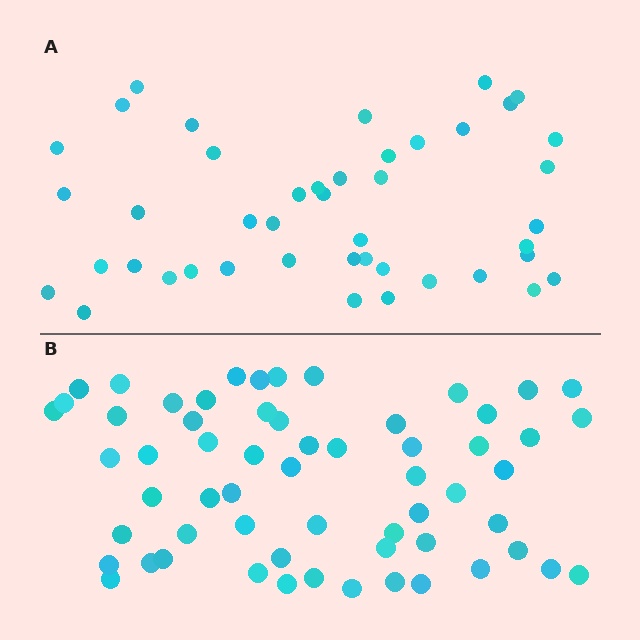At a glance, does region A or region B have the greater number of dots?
Region B (the bottom region) has more dots.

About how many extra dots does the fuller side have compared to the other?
Region B has approximately 15 more dots than region A.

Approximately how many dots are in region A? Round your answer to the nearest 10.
About 40 dots. (The exact count is 44, which rounds to 40.)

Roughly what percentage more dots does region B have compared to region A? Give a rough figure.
About 35% more.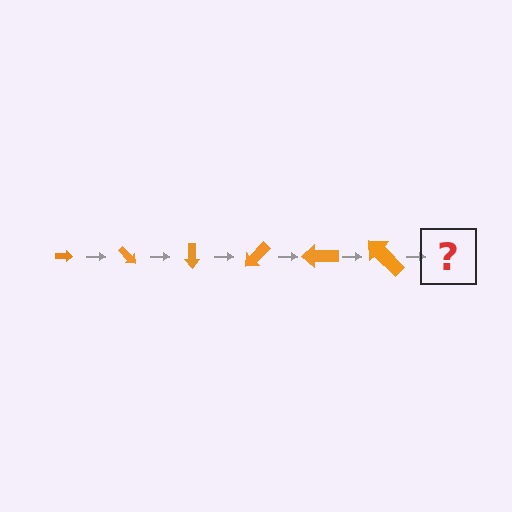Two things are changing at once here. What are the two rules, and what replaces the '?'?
The two rules are that the arrow grows larger each step and it rotates 45 degrees each step. The '?' should be an arrow, larger than the previous one and rotated 270 degrees from the start.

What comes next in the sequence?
The next element should be an arrow, larger than the previous one and rotated 270 degrees from the start.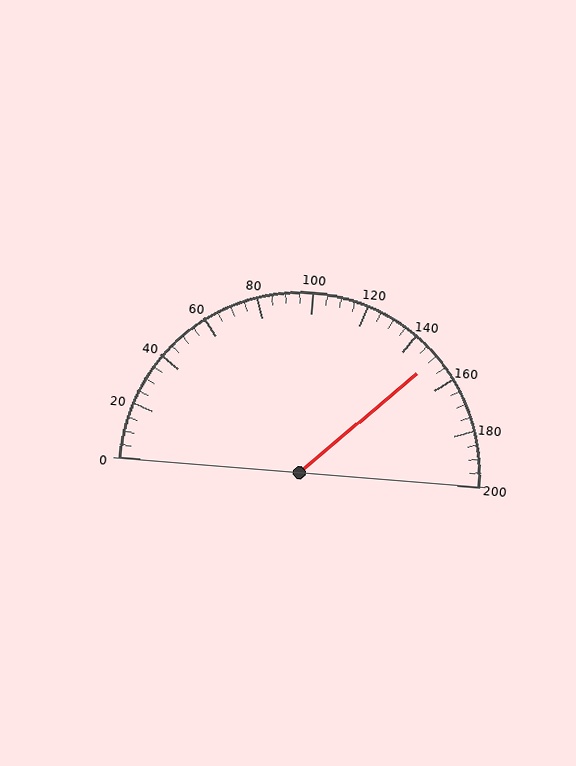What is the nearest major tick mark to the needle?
The nearest major tick mark is 160.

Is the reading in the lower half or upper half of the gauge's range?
The reading is in the upper half of the range (0 to 200).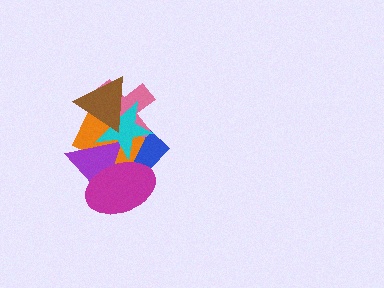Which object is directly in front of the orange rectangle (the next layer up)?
The purple triangle is directly in front of the orange rectangle.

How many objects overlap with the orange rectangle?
6 objects overlap with the orange rectangle.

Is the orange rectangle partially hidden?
Yes, it is partially covered by another shape.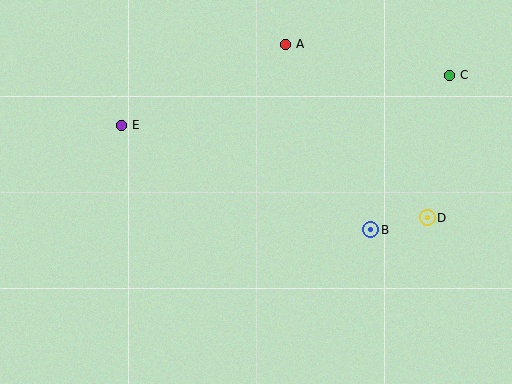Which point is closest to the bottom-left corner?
Point E is closest to the bottom-left corner.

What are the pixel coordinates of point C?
Point C is at (450, 75).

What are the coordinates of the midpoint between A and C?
The midpoint between A and C is at (368, 60).